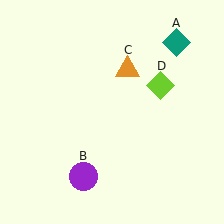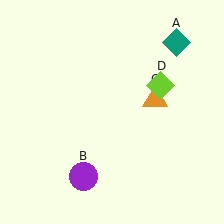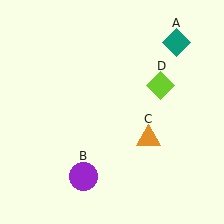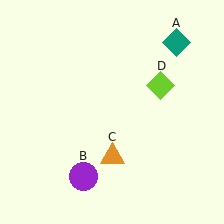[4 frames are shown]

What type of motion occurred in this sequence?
The orange triangle (object C) rotated clockwise around the center of the scene.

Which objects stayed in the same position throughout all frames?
Teal diamond (object A) and purple circle (object B) and lime diamond (object D) remained stationary.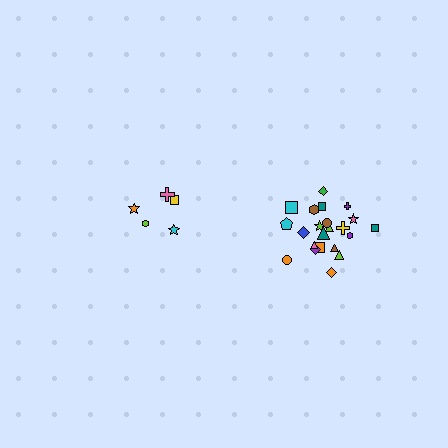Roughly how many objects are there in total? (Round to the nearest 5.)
Roughly 25 objects in total.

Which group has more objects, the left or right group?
The right group.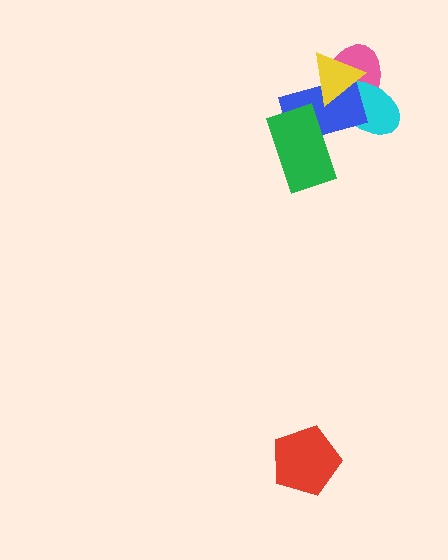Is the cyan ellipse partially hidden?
Yes, it is partially covered by another shape.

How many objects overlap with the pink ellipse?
3 objects overlap with the pink ellipse.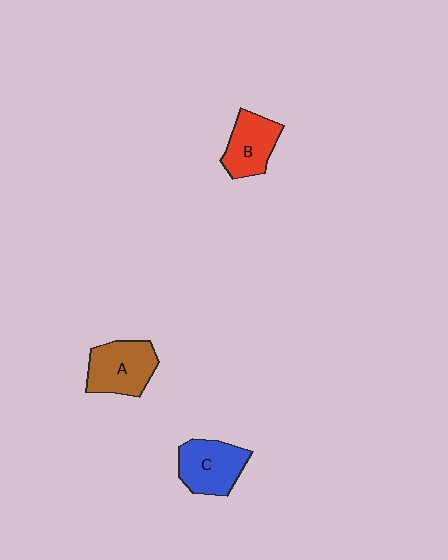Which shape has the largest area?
Shape A (brown).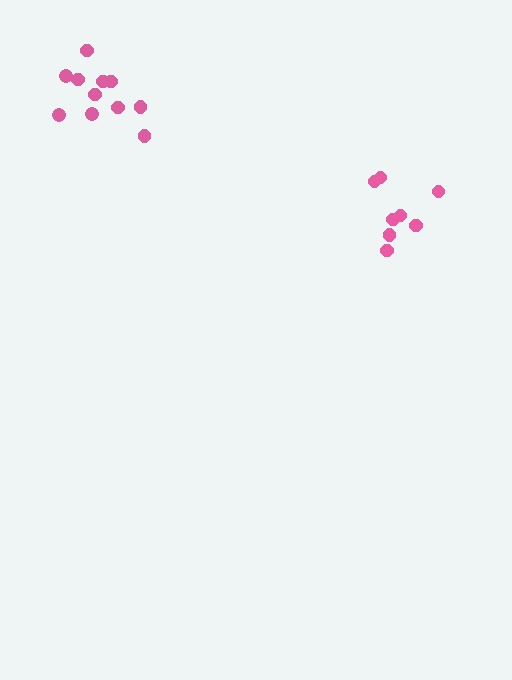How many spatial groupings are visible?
There are 2 spatial groupings.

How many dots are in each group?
Group 1: 11 dots, Group 2: 8 dots (19 total).